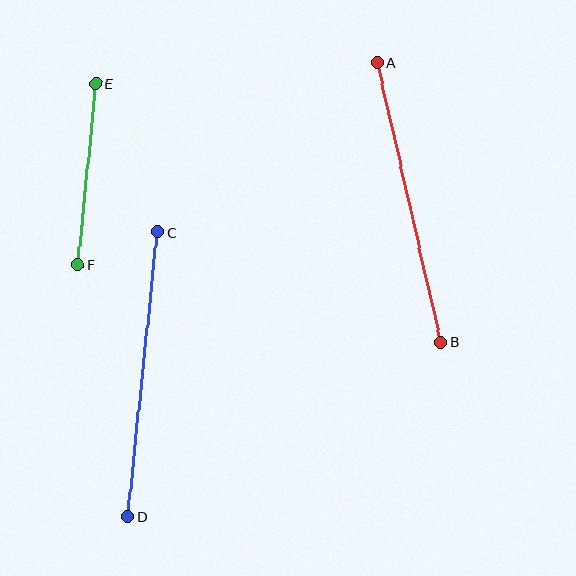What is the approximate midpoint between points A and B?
The midpoint is at approximately (409, 202) pixels.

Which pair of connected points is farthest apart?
Points A and B are farthest apart.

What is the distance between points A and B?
The distance is approximately 287 pixels.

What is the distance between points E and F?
The distance is approximately 182 pixels.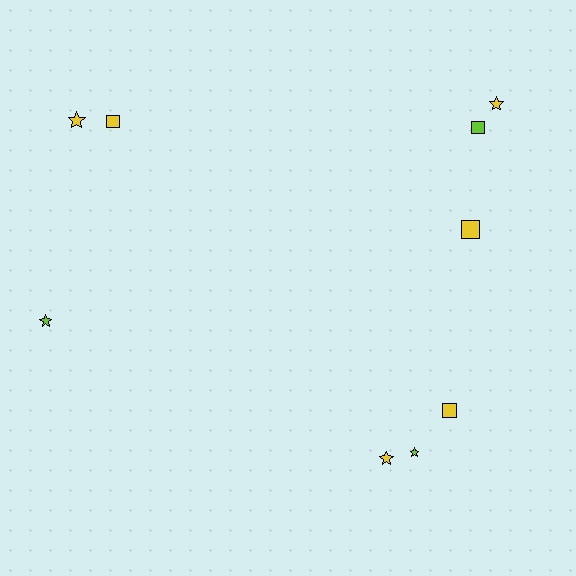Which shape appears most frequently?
Star, with 5 objects.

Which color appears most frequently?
Yellow, with 6 objects.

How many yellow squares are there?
There are 3 yellow squares.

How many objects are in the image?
There are 9 objects.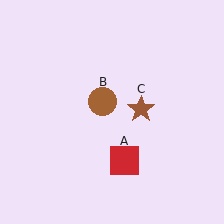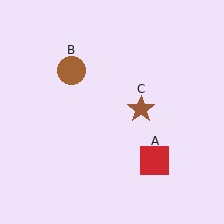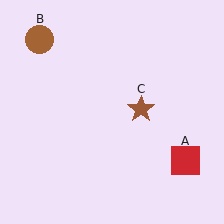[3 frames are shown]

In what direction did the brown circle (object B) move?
The brown circle (object B) moved up and to the left.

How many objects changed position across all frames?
2 objects changed position: red square (object A), brown circle (object B).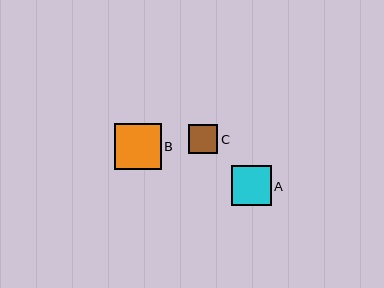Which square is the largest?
Square B is the largest with a size of approximately 47 pixels.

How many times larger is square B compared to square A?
Square B is approximately 1.2 times the size of square A.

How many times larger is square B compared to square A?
Square B is approximately 1.2 times the size of square A.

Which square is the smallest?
Square C is the smallest with a size of approximately 29 pixels.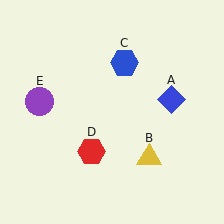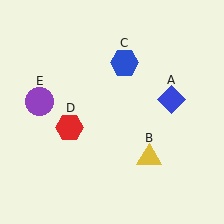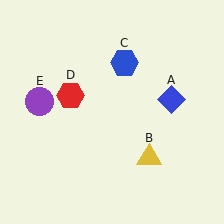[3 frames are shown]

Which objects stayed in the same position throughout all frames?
Blue diamond (object A) and yellow triangle (object B) and blue hexagon (object C) and purple circle (object E) remained stationary.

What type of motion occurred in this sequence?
The red hexagon (object D) rotated clockwise around the center of the scene.